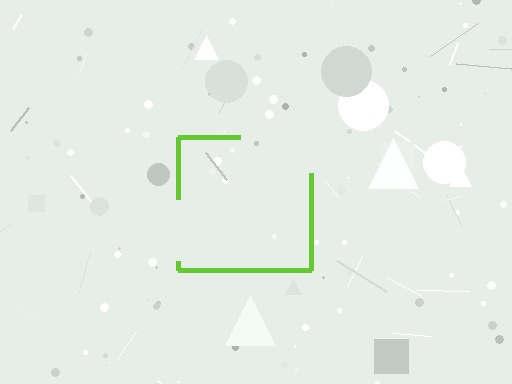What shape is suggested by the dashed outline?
The dashed outline suggests a square.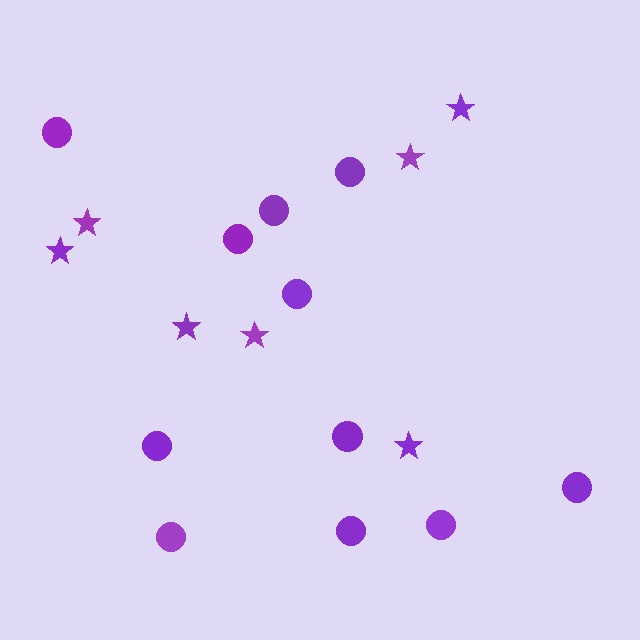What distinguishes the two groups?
There are 2 groups: one group of stars (7) and one group of circles (11).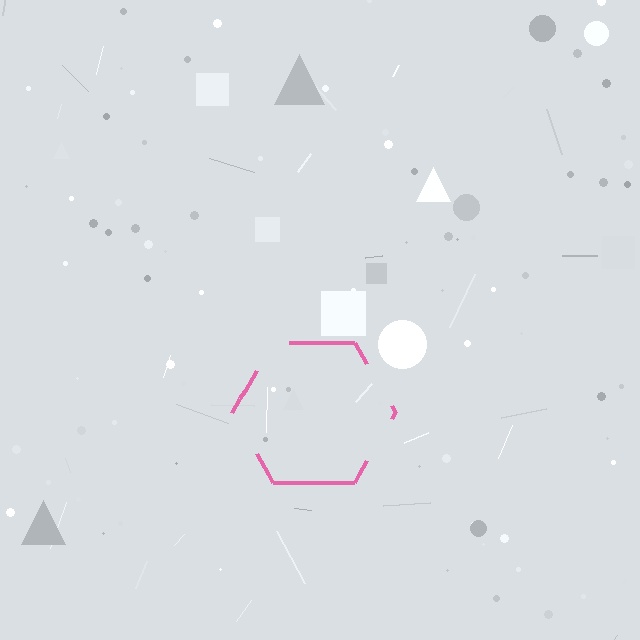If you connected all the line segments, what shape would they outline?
They would outline a hexagon.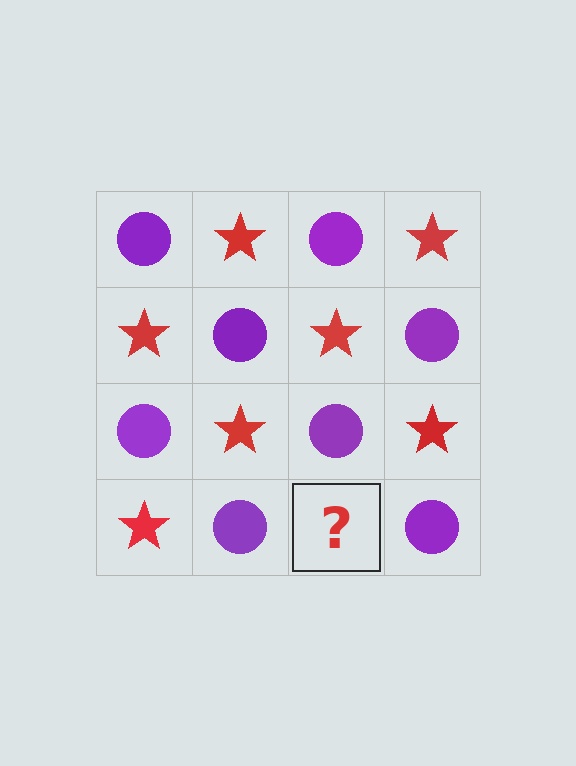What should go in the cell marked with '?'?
The missing cell should contain a red star.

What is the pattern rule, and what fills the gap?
The rule is that it alternates purple circle and red star in a checkerboard pattern. The gap should be filled with a red star.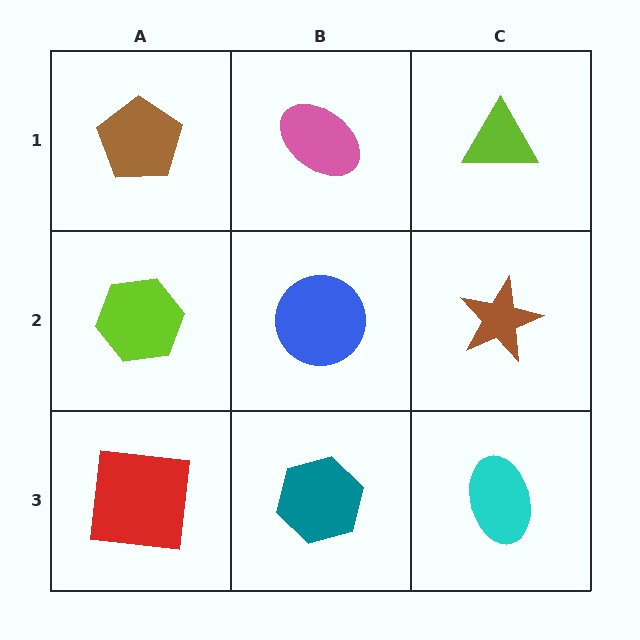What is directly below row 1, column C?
A brown star.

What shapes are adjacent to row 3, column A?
A lime hexagon (row 2, column A), a teal hexagon (row 3, column B).